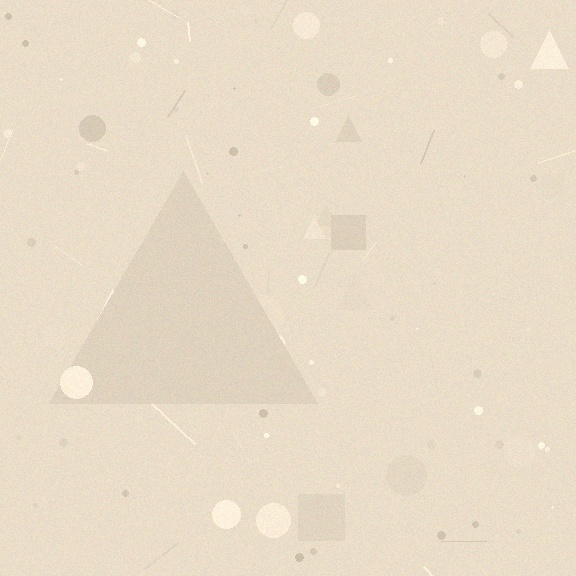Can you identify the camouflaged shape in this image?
The camouflaged shape is a triangle.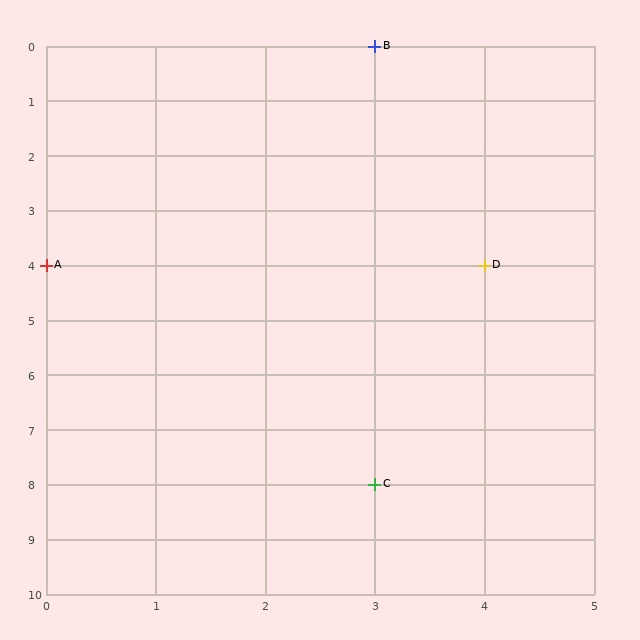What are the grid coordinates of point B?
Point B is at grid coordinates (3, 0).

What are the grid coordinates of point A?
Point A is at grid coordinates (0, 4).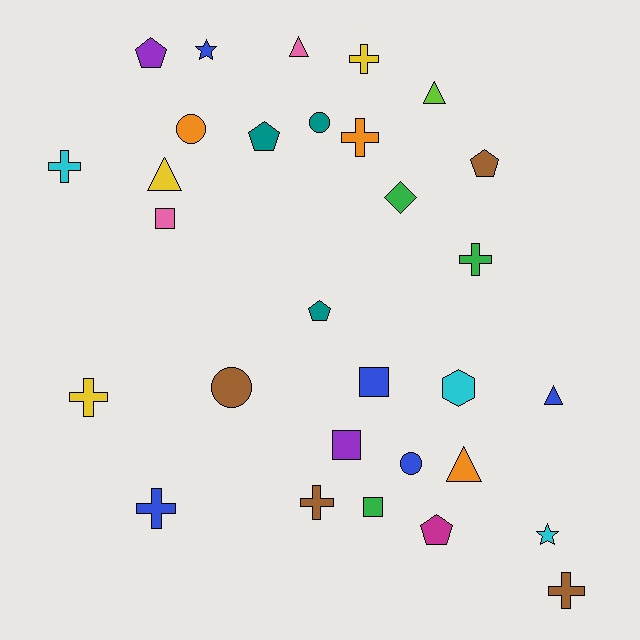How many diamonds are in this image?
There is 1 diamond.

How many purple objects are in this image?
There are 2 purple objects.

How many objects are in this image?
There are 30 objects.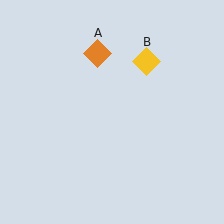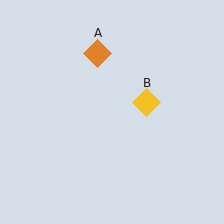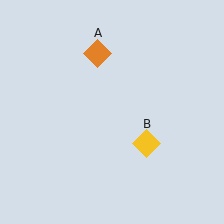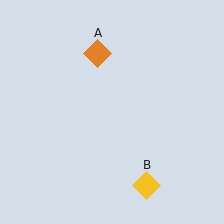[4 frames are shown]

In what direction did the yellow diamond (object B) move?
The yellow diamond (object B) moved down.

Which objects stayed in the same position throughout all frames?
Orange diamond (object A) remained stationary.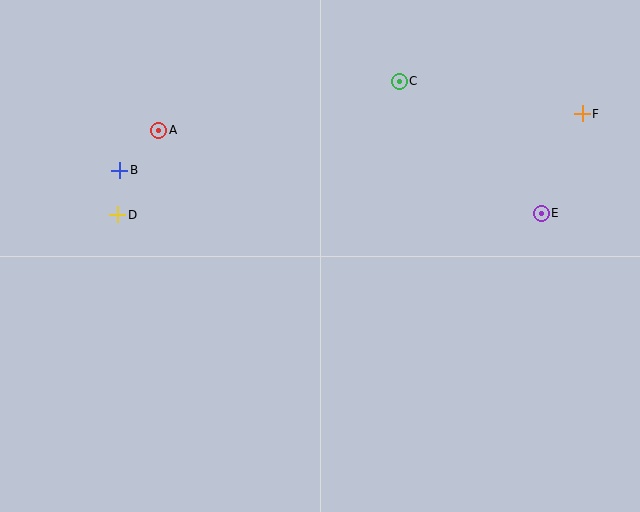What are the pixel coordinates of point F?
Point F is at (582, 114).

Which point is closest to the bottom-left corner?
Point D is closest to the bottom-left corner.